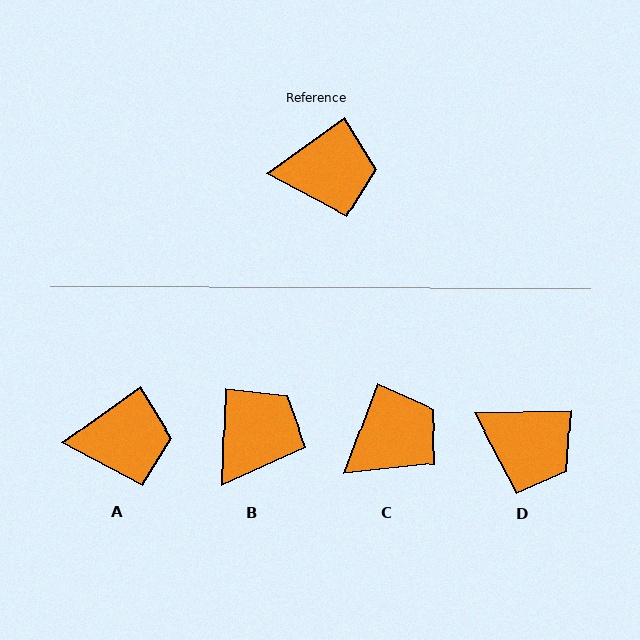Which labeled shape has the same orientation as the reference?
A.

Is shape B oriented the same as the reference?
No, it is off by about 52 degrees.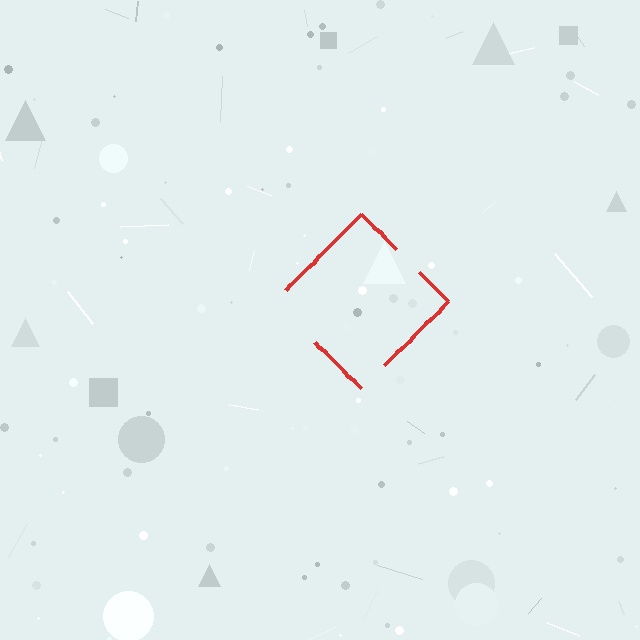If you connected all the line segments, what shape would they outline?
They would outline a diamond.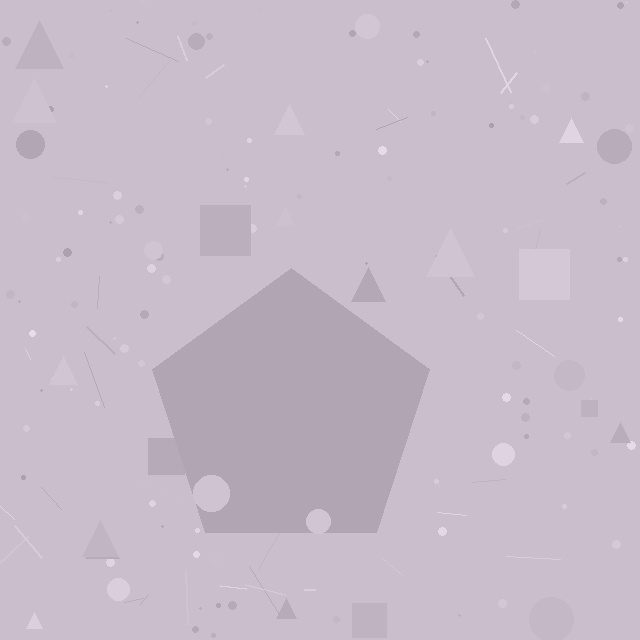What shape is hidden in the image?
A pentagon is hidden in the image.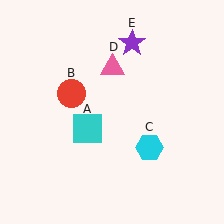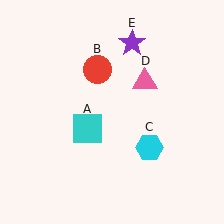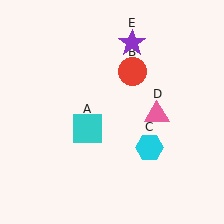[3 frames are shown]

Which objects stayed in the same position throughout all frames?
Cyan square (object A) and cyan hexagon (object C) and purple star (object E) remained stationary.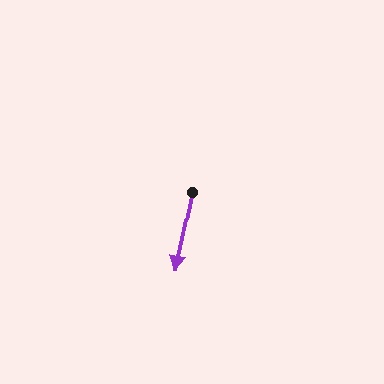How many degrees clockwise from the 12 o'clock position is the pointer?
Approximately 192 degrees.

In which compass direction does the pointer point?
South.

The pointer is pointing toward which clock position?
Roughly 6 o'clock.